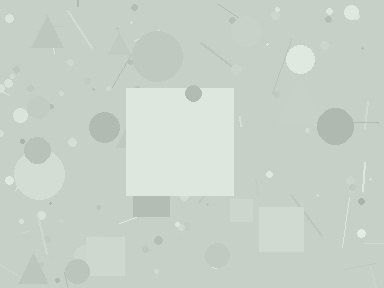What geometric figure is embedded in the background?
A square is embedded in the background.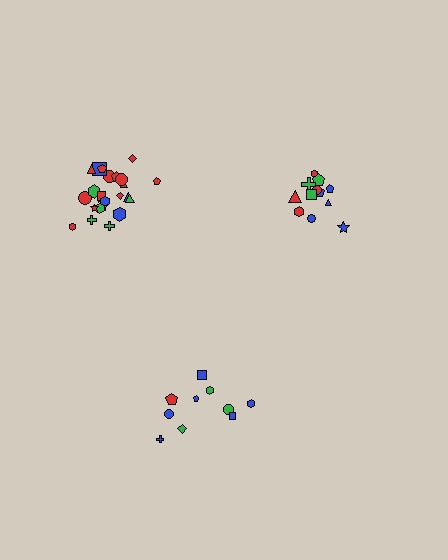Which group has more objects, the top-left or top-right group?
The top-left group.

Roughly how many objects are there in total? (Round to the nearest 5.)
Roughly 45 objects in total.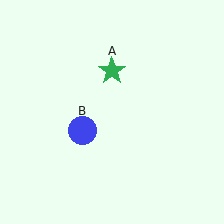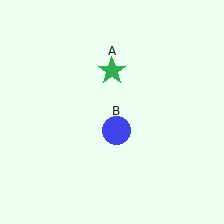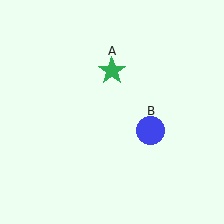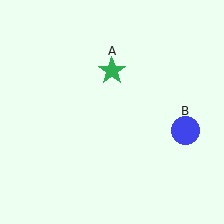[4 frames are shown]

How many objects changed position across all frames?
1 object changed position: blue circle (object B).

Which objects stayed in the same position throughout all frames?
Green star (object A) remained stationary.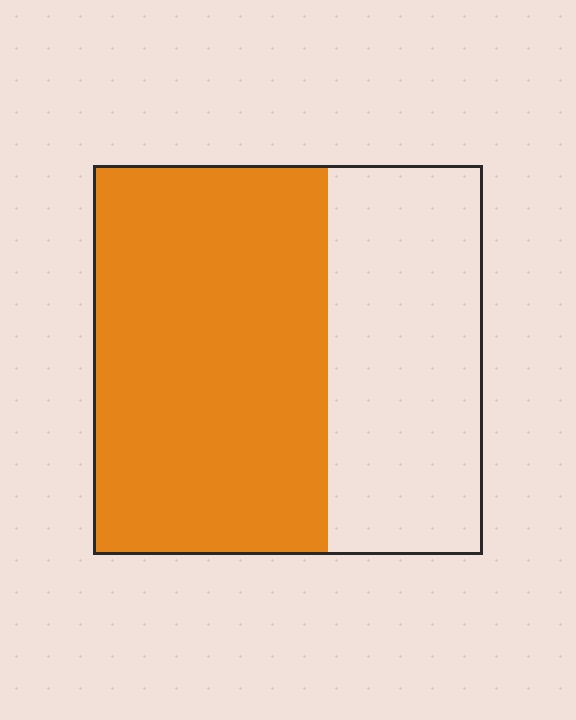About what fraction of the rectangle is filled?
About three fifths (3/5).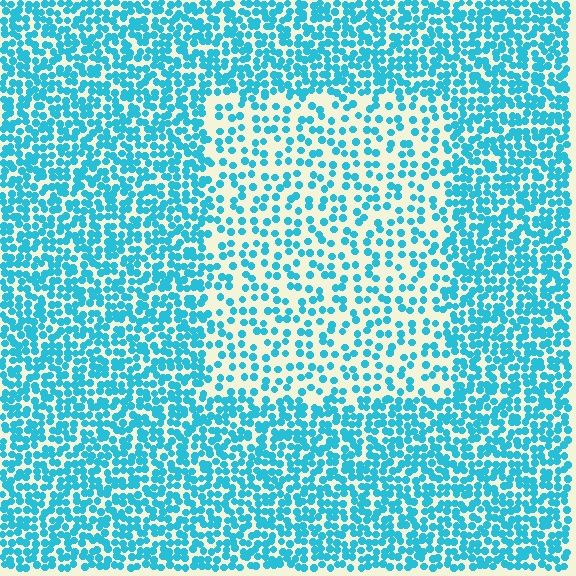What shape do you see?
I see a rectangle.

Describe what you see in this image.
The image contains small cyan elements arranged at two different densities. A rectangle-shaped region is visible where the elements are less densely packed than the surrounding area.